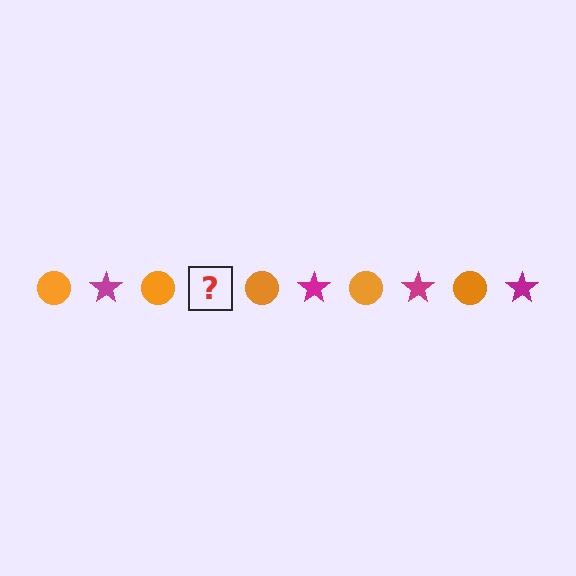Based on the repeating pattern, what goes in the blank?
The blank should be a magenta star.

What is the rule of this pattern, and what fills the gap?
The rule is that the pattern alternates between orange circle and magenta star. The gap should be filled with a magenta star.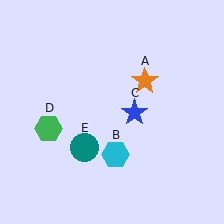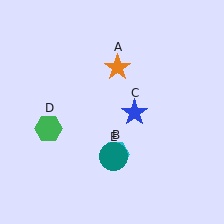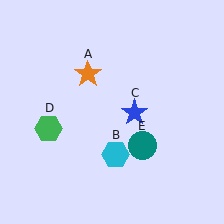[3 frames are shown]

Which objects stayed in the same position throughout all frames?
Cyan hexagon (object B) and blue star (object C) and green hexagon (object D) remained stationary.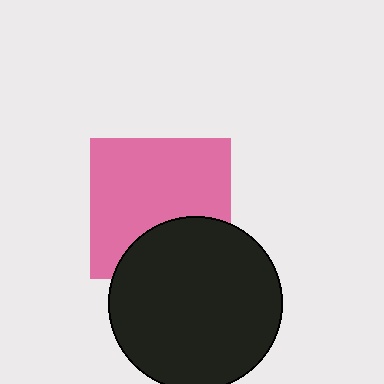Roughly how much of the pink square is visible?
Most of it is visible (roughly 70%).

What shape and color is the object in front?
The object in front is a black circle.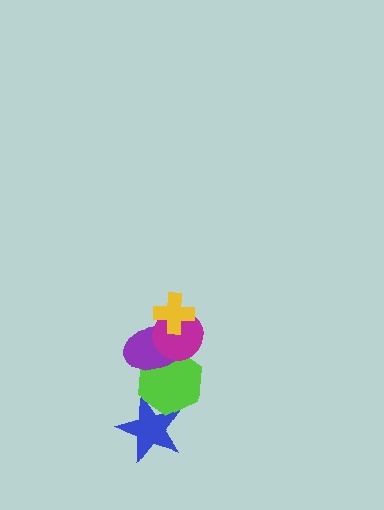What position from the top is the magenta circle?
The magenta circle is 2nd from the top.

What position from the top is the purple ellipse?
The purple ellipse is 3rd from the top.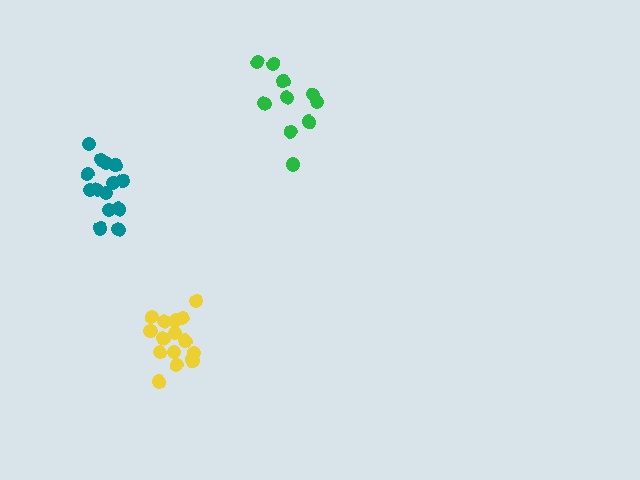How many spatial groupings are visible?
There are 3 spatial groupings.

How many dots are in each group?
Group 1: 16 dots, Group 2: 10 dots, Group 3: 14 dots (40 total).